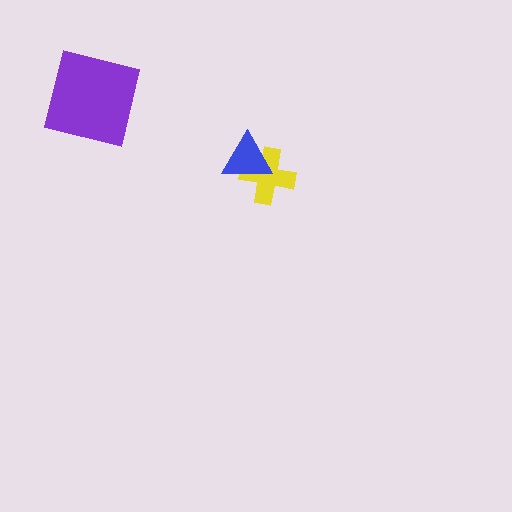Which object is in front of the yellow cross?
The blue triangle is in front of the yellow cross.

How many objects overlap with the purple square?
0 objects overlap with the purple square.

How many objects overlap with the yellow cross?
1 object overlaps with the yellow cross.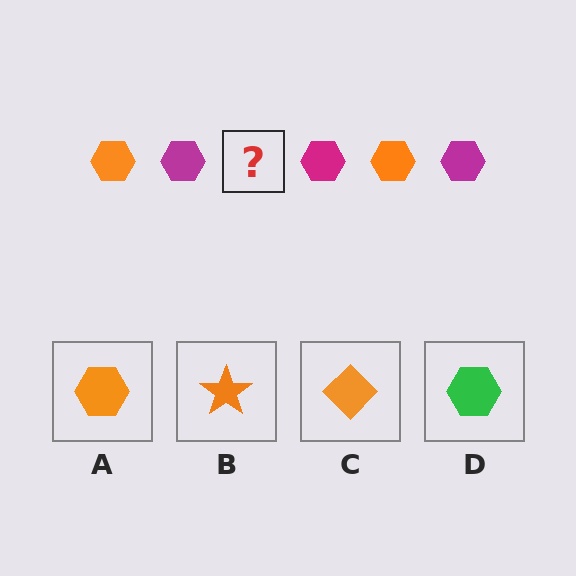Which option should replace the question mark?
Option A.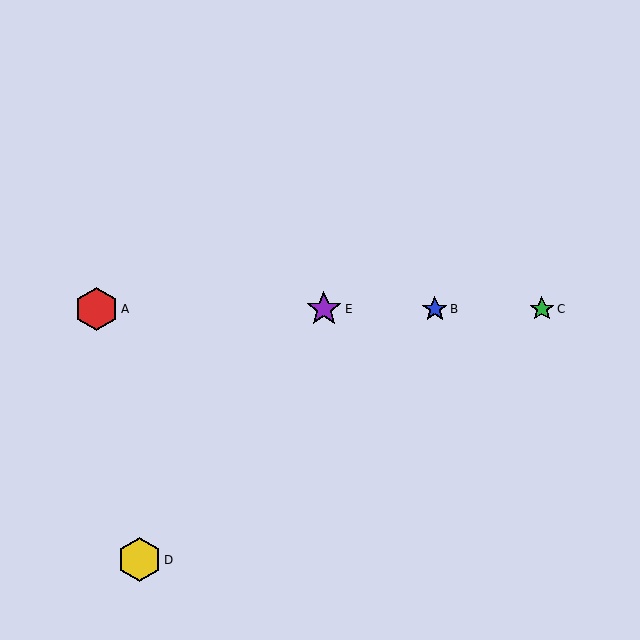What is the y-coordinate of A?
Object A is at y≈309.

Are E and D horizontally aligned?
No, E is at y≈309 and D is at y≈560.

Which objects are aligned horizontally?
Objects A, B, C, E are aligned horizontally.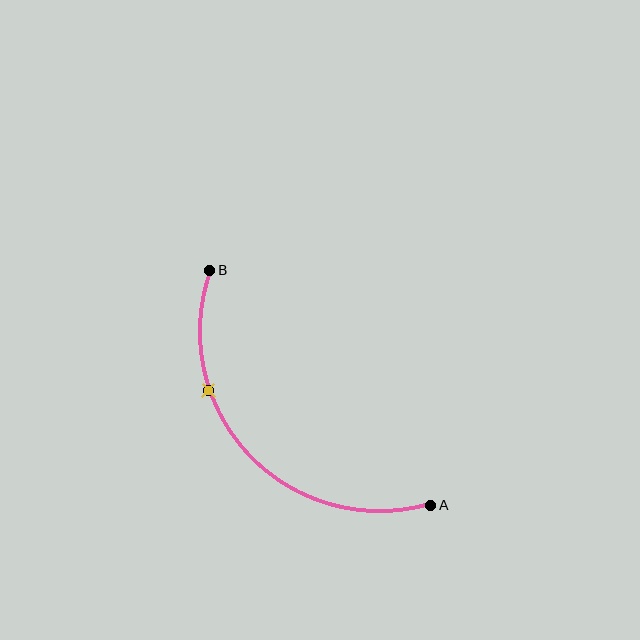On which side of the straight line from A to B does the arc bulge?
The arc bulges below and to the left of the straight line connecting A and B.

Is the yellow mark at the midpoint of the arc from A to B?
No. The yellow mark lies on the arc but is closer to endpoint B. The arc midpoint would be at the point on the curve equidistant along the arc from both A and B.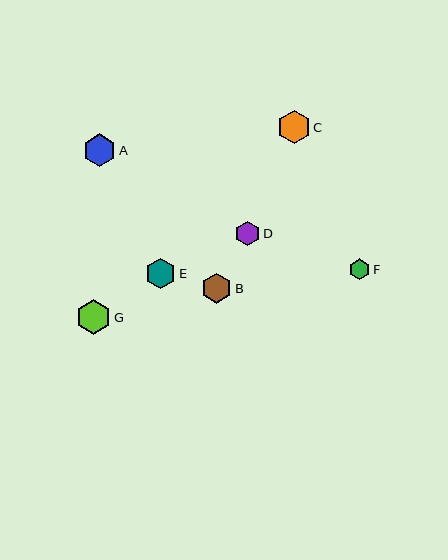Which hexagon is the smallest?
Hexagon F is the smallest with a size of approximately 21 pixels.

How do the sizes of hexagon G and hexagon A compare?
Hexagon G and hexagon A are approximately the same size.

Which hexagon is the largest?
Hexagon G is the largest with a size of approximately 35 pixels.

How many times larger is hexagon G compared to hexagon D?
Hexagon G is approximately 1.4 times the size of hexagon D.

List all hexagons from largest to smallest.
From largest to smallest: G, C, A, E, B, D, F.